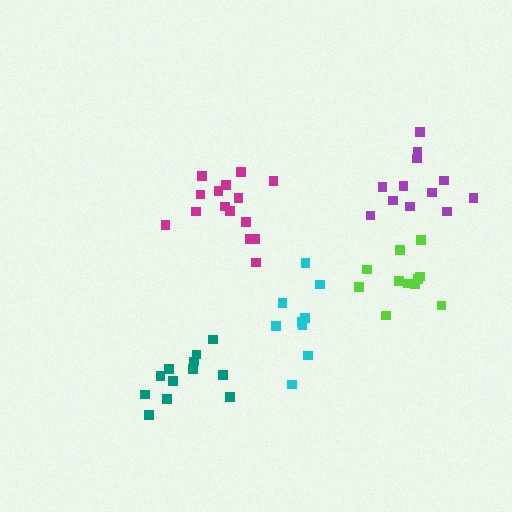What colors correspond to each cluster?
The clusters are colored: teal, magenta, lime, purple, cyan.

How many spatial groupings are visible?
There are 5 spatial groupings.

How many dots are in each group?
Group 1: 12 dots, Group 2: 15 dots, Group 3: 11 dots, Group 4: 12 dots, Group 5: 9 dots (59 total).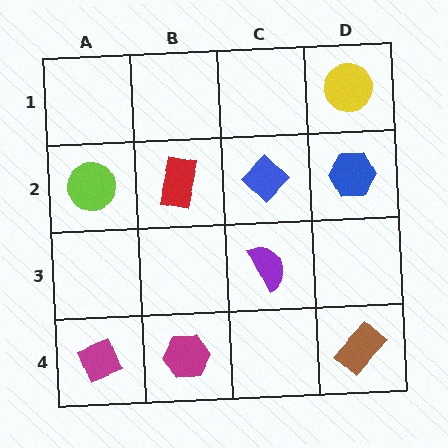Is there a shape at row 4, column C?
No, that cell is empty.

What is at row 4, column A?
A magenta diamond.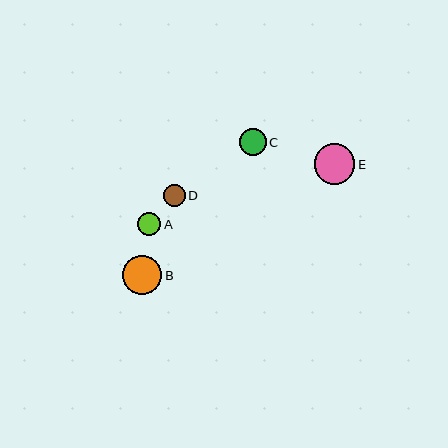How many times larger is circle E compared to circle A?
Circle E is approximately 1.7 times the size of circle A.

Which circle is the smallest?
Circle D is the smallest with a size of approximately 21 pixels.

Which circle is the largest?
Circle E is the largest with a size of approximately 41 pixels.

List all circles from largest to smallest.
From largest to smallest: E, B, C, A, D.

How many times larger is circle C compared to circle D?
Circle C is approximately 1.3 times the size of circle D.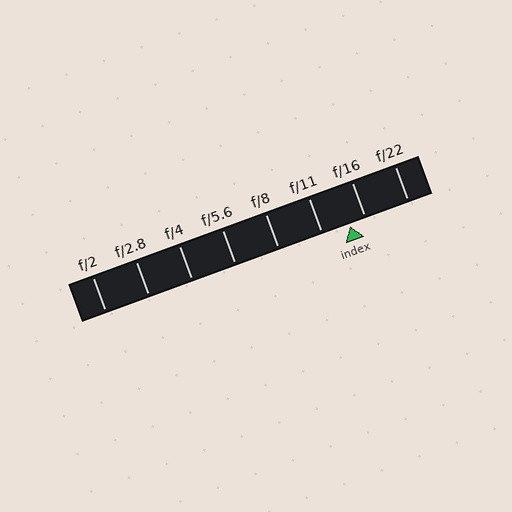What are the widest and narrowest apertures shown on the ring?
The widest aperture shown is f/2 and the narrowest is f/22.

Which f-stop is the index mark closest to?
The index mark is closest to f/16.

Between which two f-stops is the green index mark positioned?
The index mark is between f/11 and f/16.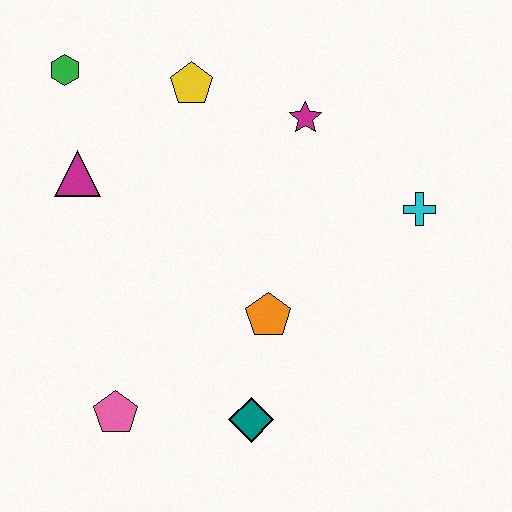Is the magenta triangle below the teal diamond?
No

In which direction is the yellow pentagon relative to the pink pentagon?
The yellow pentagon is above the pink pentagon.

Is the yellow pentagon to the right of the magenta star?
No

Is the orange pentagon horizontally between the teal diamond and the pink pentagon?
No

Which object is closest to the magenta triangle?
The green hexagon is closest to the magenta triangle.